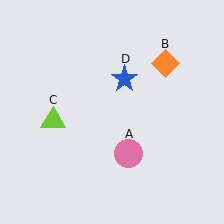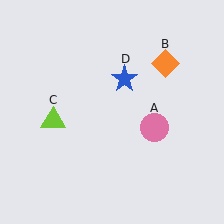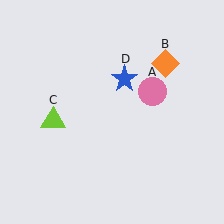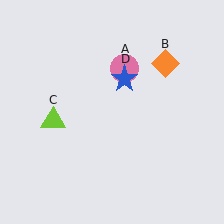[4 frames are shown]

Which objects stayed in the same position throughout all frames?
Orange diamond (object B) and lime triangle (object C) and blue star (object D) remained stationary.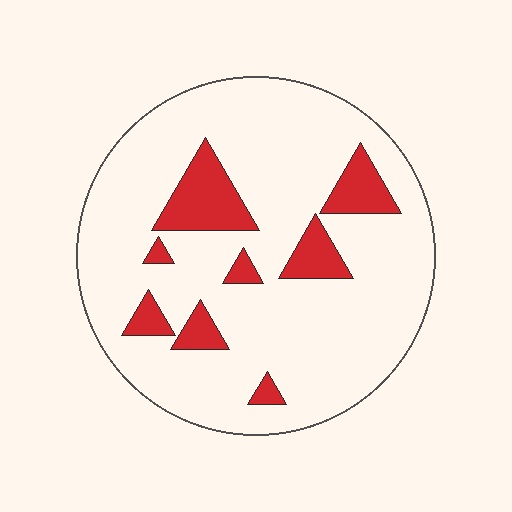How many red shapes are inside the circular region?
8.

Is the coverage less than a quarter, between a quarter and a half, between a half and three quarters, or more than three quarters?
Less than a quarter.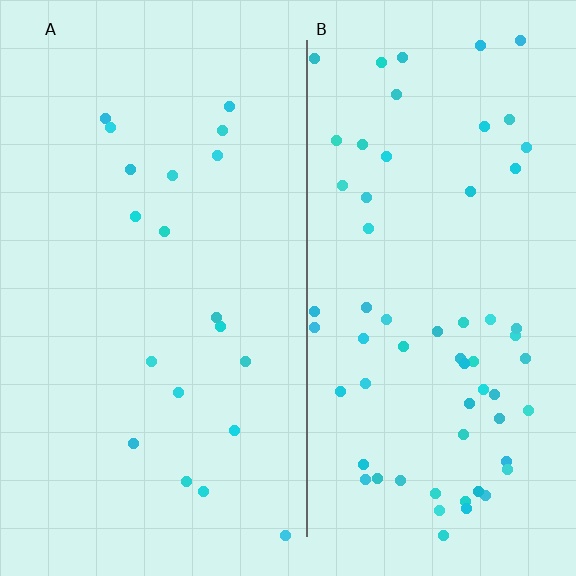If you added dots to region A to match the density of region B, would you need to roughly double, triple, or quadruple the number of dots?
Approximately triple.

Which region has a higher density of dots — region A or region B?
B (the right).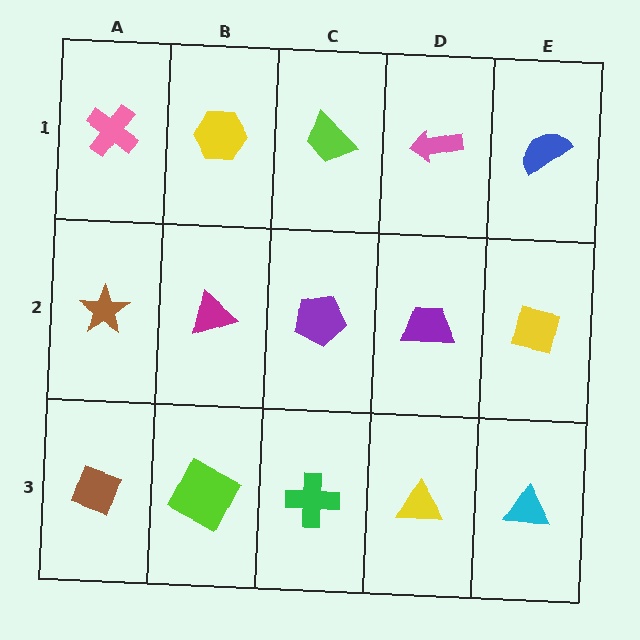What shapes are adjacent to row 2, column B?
A yellow hexagon (row 1, column B), a lime square (row 3, column B), a brown star (row 2, column A), a purple pentagon (row 2, column C).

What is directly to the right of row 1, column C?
A pink arrow.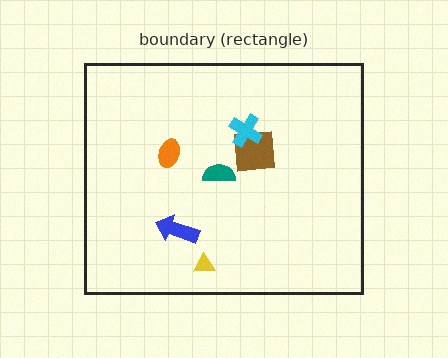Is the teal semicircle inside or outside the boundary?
Inside.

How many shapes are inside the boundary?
6 inside, 0 outside.